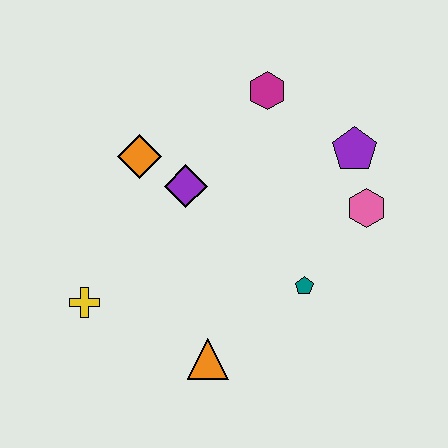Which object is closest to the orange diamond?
The purple diamond is closest to the orange diamond.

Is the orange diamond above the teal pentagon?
Yes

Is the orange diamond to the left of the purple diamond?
Yes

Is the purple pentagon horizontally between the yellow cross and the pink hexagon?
Yes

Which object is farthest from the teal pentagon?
The yellow cross is farthest from the teal pentagon.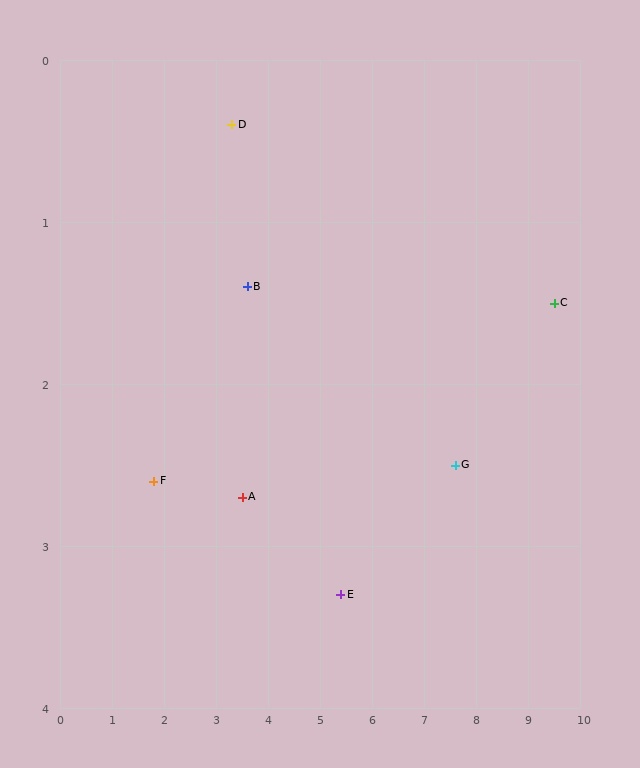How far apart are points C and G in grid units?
Points C and G are about 2.1 grid units apart.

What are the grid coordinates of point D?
Point D is at approximately (3.3, 0.4).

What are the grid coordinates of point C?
Point C is at approximately (9.5, 1.5).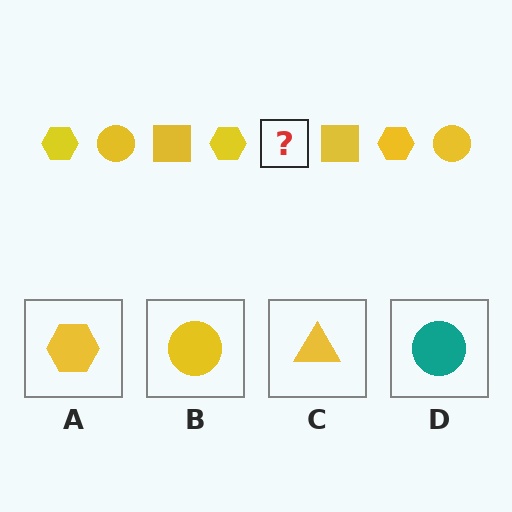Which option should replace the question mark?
Option B.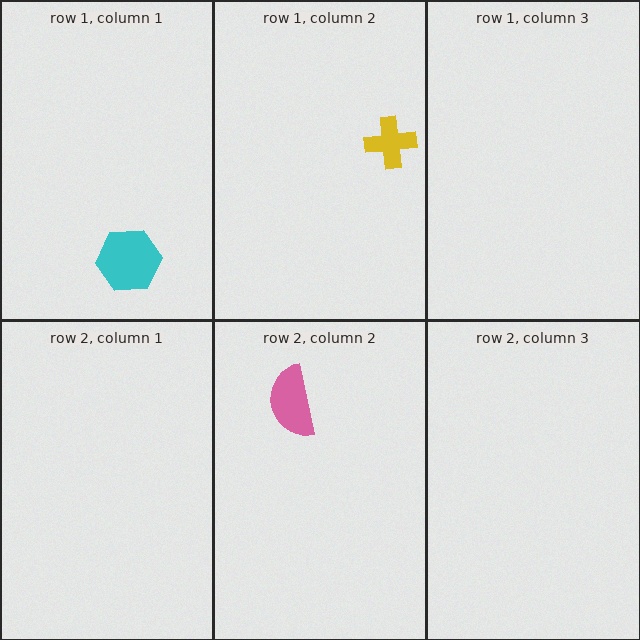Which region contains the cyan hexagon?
The row 1, column 1 region.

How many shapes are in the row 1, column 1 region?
1.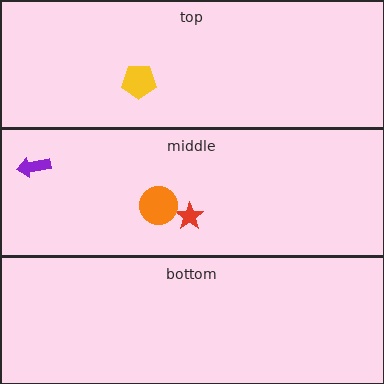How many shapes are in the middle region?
3.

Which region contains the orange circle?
The middle region.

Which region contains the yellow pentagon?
The top region.